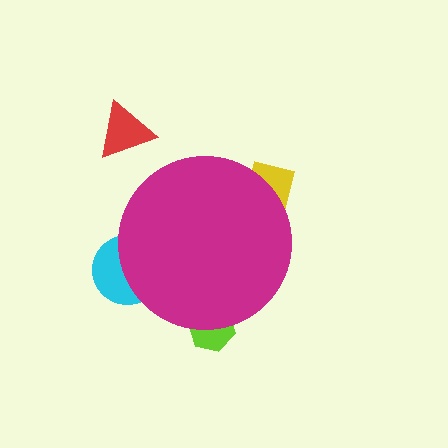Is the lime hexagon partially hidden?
Yes, the lime hexagon is partially hidden behind the magenta circle.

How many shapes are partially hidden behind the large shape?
3 shapes are partially hidden.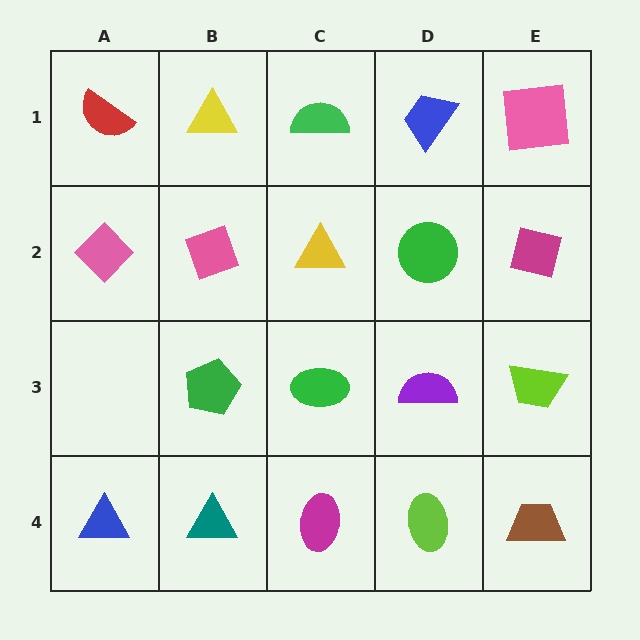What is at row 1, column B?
A yellow triangle.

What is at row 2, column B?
A pink diamond.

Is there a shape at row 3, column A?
No, that cell is empty.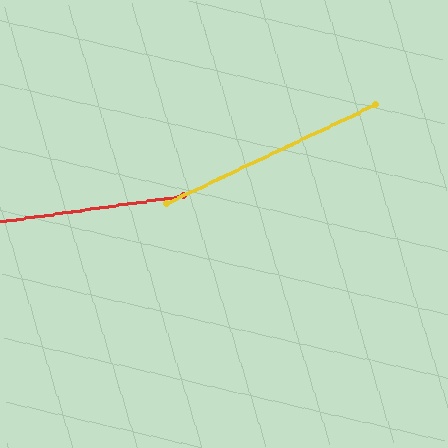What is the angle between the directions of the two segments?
Approximately 18 degrees.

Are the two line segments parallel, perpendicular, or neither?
Neither parallel nor perpendicular — they differ by about 18°.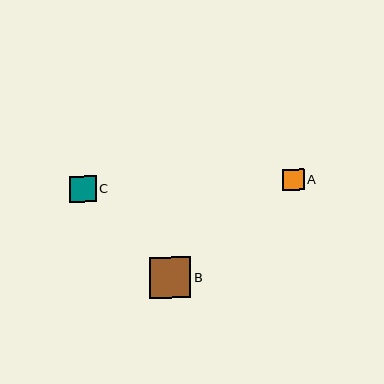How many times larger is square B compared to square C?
Square B is approximately 1.6 times the size of square C.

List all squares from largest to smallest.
From largest to smallest: B, C, A.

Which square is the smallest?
Square A is the smallest with a size of approximately 22 pixels.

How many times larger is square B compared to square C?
Square B is approximately 1.6 times the size of square C.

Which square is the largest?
Square B is the largest with a size of approximately 41 pixels.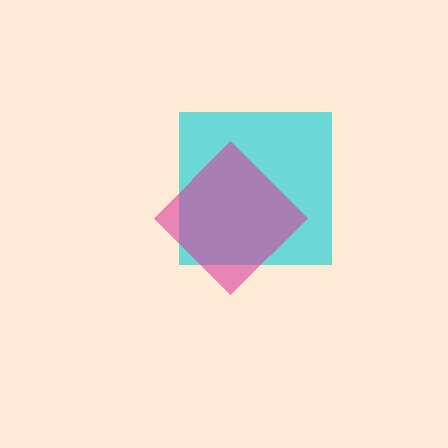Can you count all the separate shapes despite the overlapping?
Yes, there are 2 separate shapes.